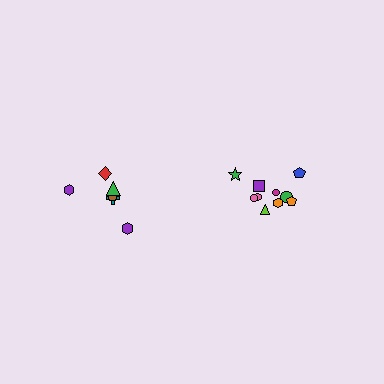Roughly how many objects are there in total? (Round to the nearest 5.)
Roughly 15 objects in total.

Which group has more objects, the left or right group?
The right group.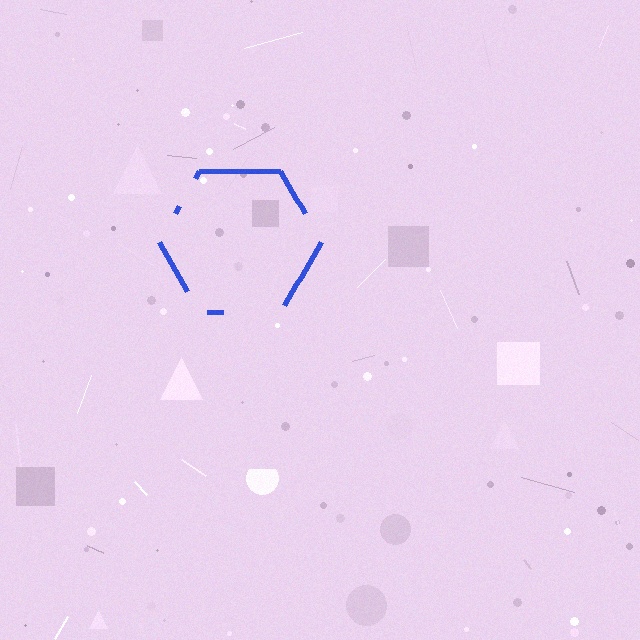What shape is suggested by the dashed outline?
The dashed outline suggests a hexagon.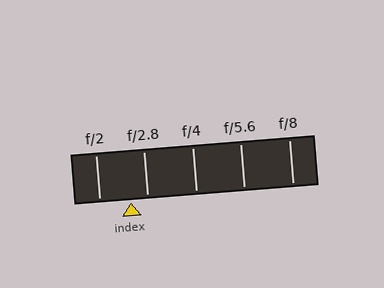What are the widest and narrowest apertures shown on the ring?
The widest aperture shown is f/2 and the narrowest is f/8.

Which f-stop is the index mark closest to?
The index mark is closest to f/2.8.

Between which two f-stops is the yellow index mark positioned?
The index mark is between f/2 and f/2.8.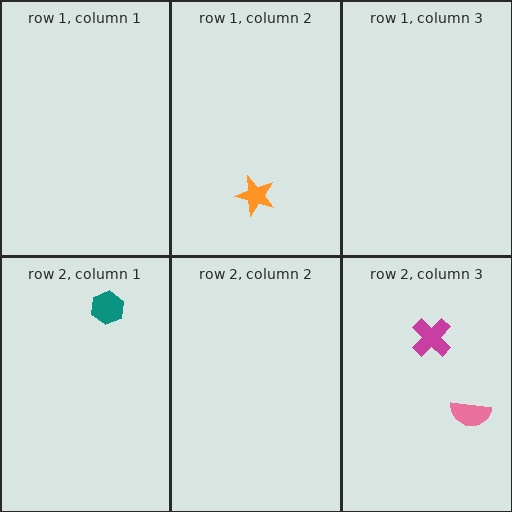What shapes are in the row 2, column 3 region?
The pink semicircle, the magenta cross.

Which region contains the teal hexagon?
The row 2, column 1 region.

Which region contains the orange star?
The row 1, column 2 region.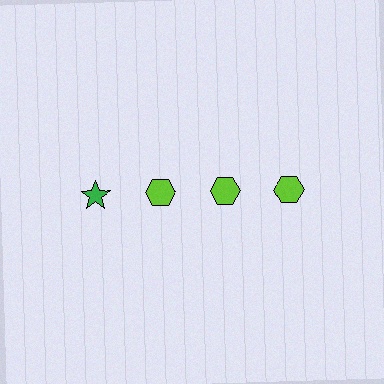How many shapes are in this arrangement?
There are 4 shapes arranged in a grid pattern.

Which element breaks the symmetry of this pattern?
The green star in the top row, leftmost column breaks the symmetry. All other shapes are lime hexagons.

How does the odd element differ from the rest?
It differs in both color (green instead of lime) and shape (star instead of hexagon).